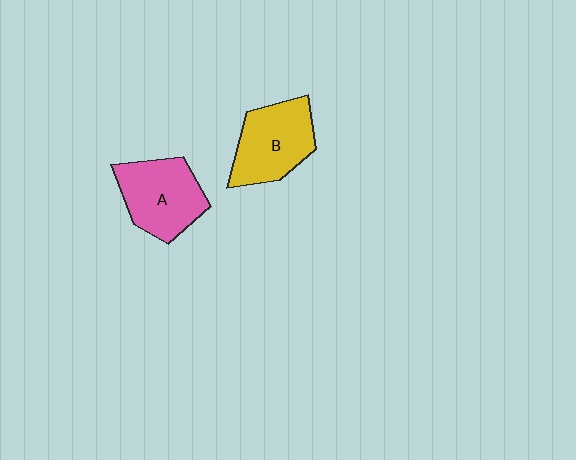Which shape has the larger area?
Shape A (pink).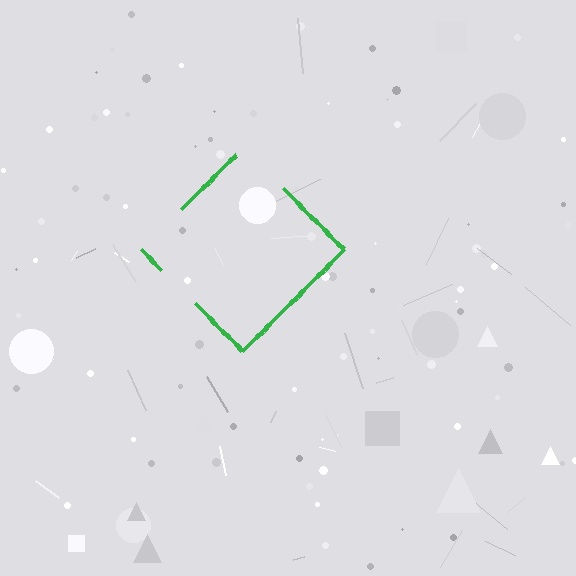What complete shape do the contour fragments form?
The contour fragments form a diamond.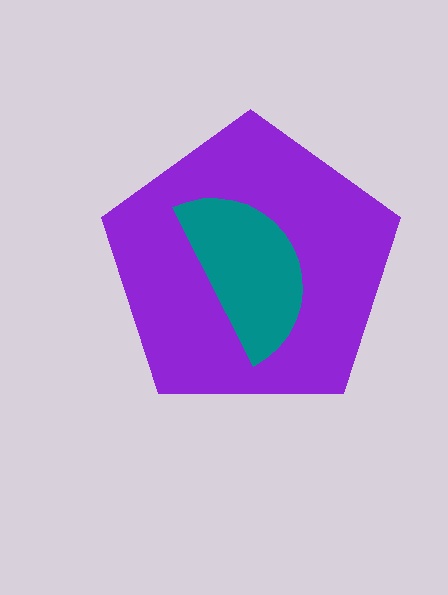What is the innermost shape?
The teal semicircle.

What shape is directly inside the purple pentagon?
The teal semicircle.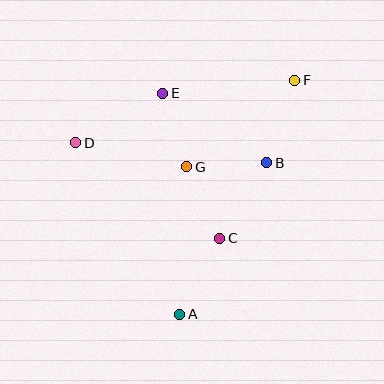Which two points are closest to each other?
Points E and G are closest to each other.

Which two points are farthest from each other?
Points A and F are farthest from each other.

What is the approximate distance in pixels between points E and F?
The distance between E and F is approximately 132 pixels.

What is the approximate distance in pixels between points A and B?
The distance between A and B is approximately 175 pixels.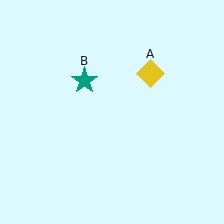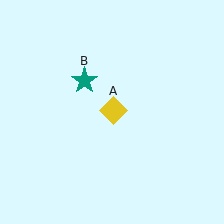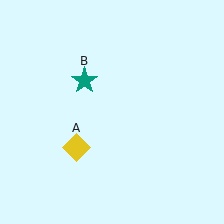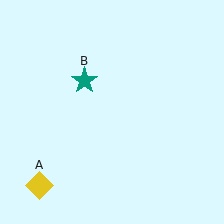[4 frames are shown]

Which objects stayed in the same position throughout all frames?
Teal star (object B) remained stationary.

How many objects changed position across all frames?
1 object changed position: yellow diamond (object A).